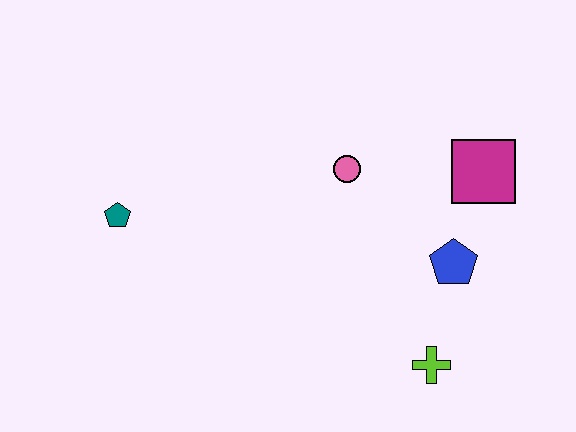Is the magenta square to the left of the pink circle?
No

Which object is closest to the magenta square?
The blue pentagon is closest to the magenta square.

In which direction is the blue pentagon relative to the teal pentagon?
The blue pentagon is to the right of the teal pentagon.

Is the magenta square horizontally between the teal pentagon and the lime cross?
No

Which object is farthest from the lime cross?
The teal pentagon is farthest from the lime cross.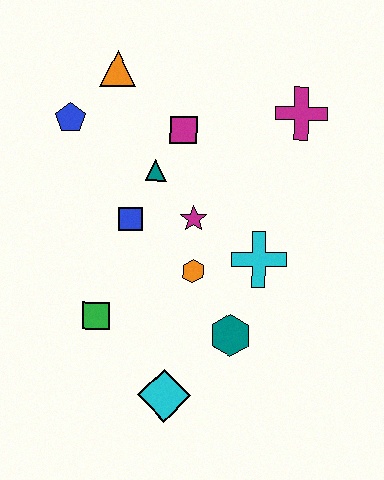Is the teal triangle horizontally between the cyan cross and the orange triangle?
Yes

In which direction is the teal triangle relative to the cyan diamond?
The teal triangle is above the cyan diamond.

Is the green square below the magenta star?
Yes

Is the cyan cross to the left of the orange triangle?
No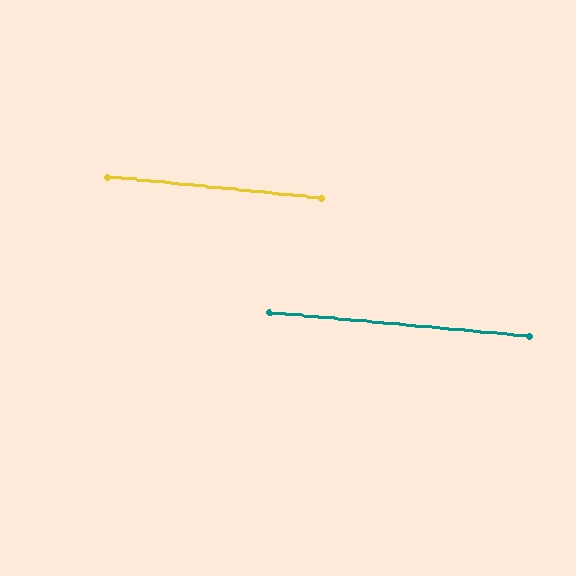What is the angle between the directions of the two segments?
Approximately 0 degrees.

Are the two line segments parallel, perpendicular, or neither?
Parallel — their directions differ by only 0.5°.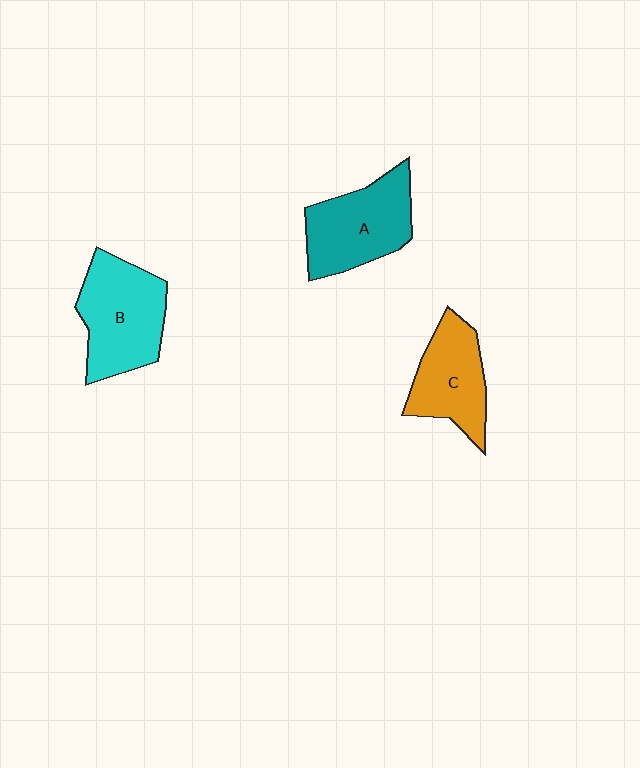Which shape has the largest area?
Shape B (cyan).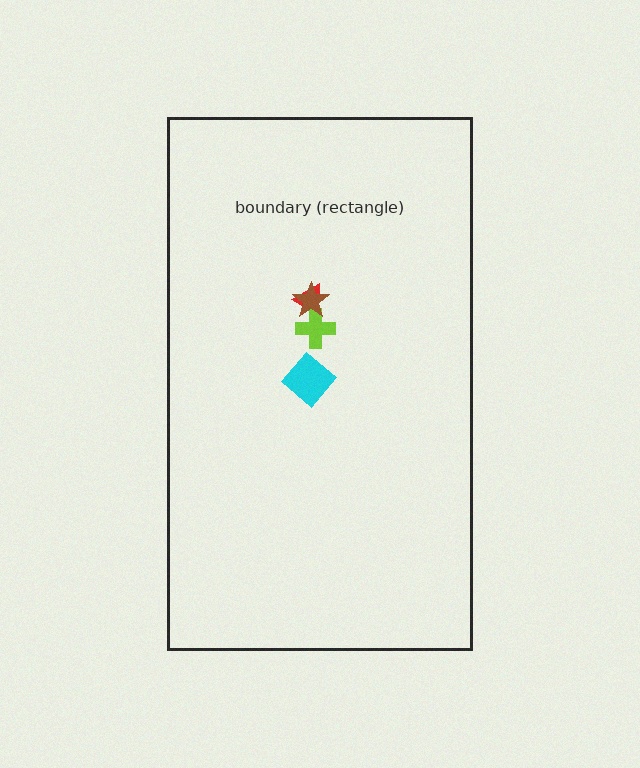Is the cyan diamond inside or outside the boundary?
Inside.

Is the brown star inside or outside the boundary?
Inside.